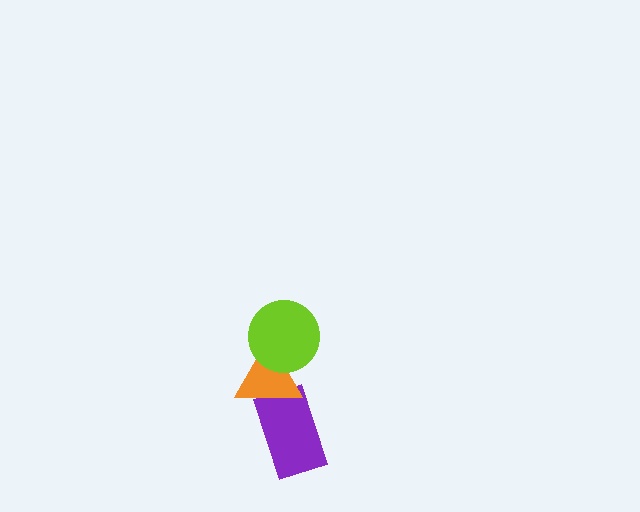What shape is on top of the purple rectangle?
The orange triangle is on top of the purple rectangle.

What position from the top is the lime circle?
The lime circle is 1st from the top.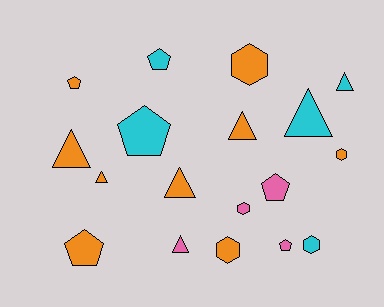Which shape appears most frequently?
Triangle, with 7 objects.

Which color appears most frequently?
Orange, with 9 objects.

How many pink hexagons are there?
There is 1 pink hexagon.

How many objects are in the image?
There are 18 objects.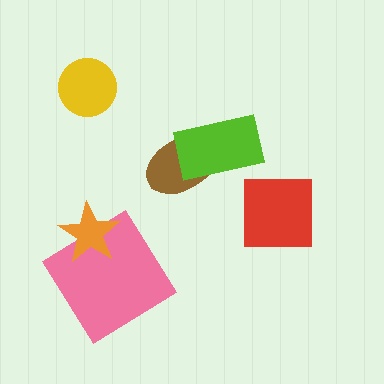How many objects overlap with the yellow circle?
0 objects overlap with the yellow circle.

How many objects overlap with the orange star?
1 object overlaps with the orange star.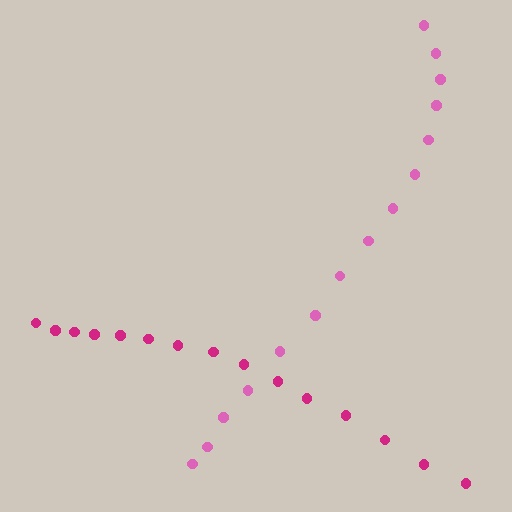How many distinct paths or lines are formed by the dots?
There are 2 distinct paths.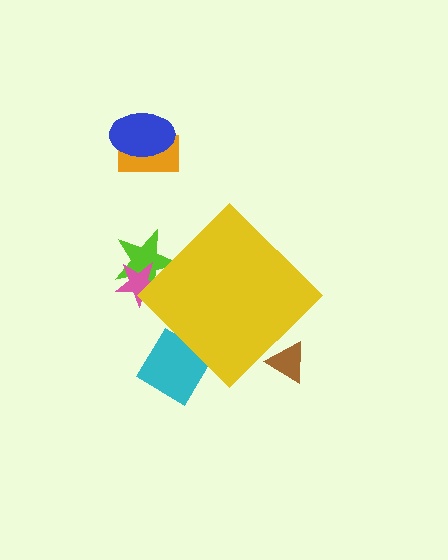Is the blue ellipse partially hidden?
No, the blue ellipse is fully visible.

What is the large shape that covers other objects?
A yellow diamond.